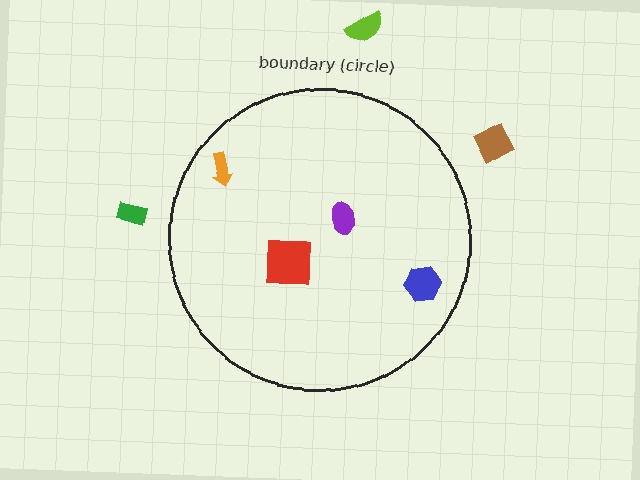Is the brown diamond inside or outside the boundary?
Outside.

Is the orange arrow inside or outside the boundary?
Inside.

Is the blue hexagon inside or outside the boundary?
Inside.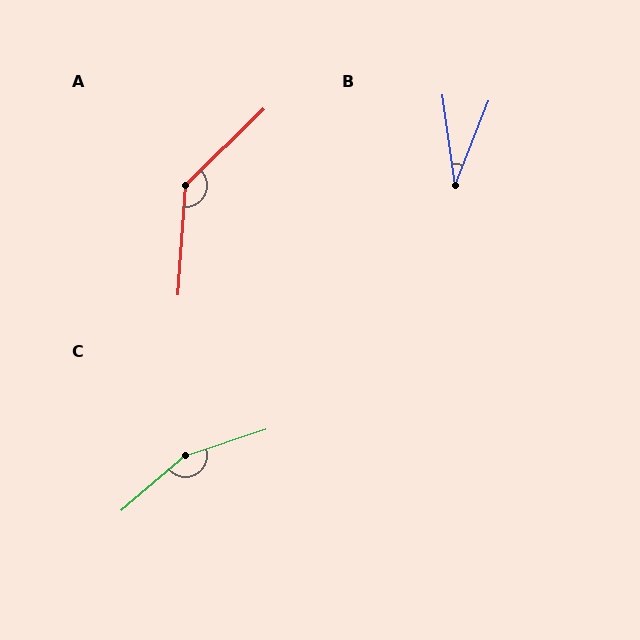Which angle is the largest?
C, at approximately 157 degrees.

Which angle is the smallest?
B, at approximately 30 degrees.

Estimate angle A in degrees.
Approximately 138 degrees.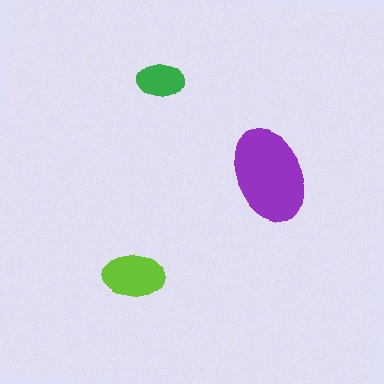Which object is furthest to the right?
The purple ellipse is rightmost.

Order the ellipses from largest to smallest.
the purple one, the lime one, the green one.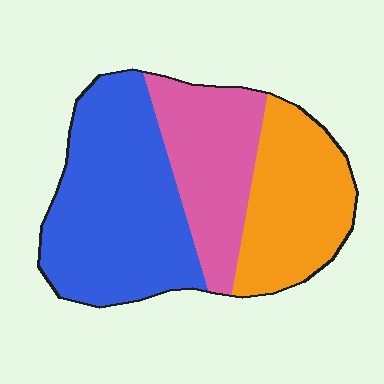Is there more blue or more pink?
Blue.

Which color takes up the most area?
Blue, at roughly 45%.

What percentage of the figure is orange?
Orange takes up about one quarter (1/4) of the figure.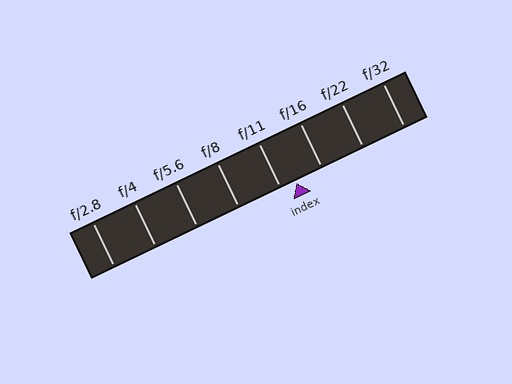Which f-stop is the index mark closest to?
The index mark is closest to f/11.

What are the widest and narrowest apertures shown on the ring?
The widest aperture shown is f/2.8 and the narrowest is f/32.